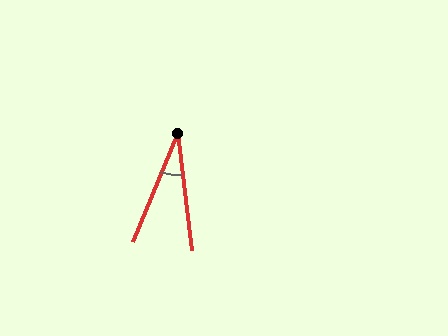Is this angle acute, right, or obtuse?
It is acute.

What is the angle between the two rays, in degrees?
Approximately 29 degrees.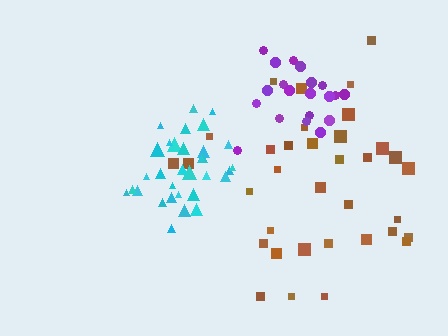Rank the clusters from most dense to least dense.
cyan, purple, brown.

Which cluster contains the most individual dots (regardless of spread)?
Brown (35).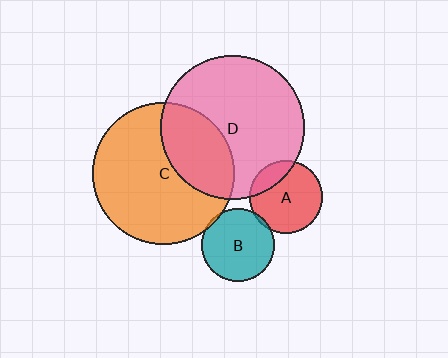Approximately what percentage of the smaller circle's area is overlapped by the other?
Approximately 20%.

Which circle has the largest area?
Circle D (pink).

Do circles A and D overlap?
Yes.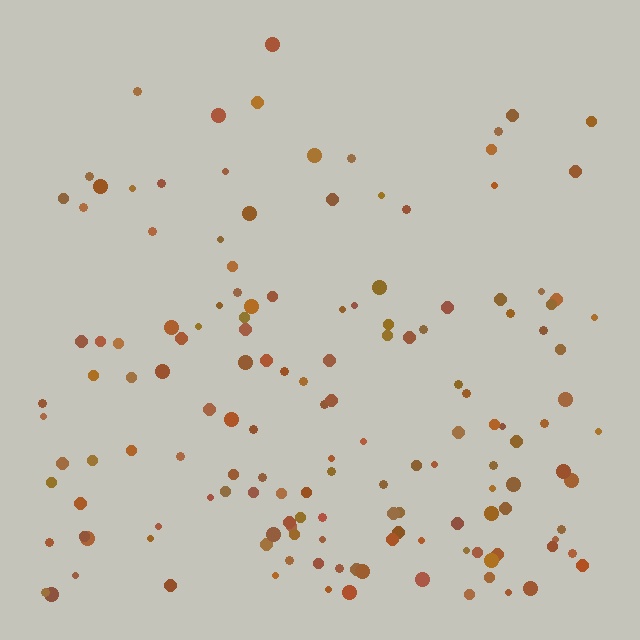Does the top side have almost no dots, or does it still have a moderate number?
Still a moderate number, just noticeably fewer than the bottom.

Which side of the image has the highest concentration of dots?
The bottom.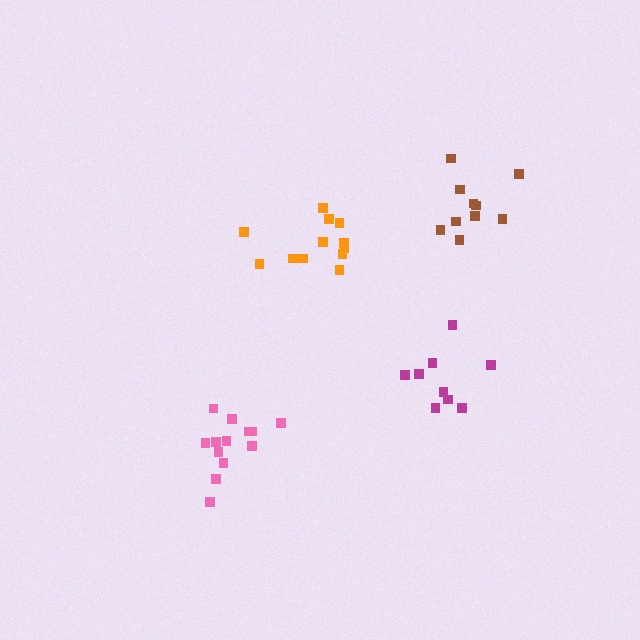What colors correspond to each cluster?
The clusters are colored: orange, magenta, pink, brown.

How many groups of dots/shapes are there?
There are 4 groups.